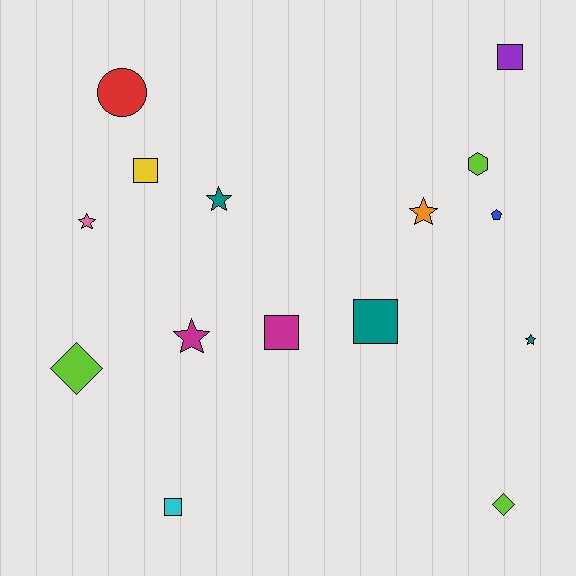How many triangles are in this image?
There are no triangles.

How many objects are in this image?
There are 15 objects.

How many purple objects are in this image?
There is 1 purple object.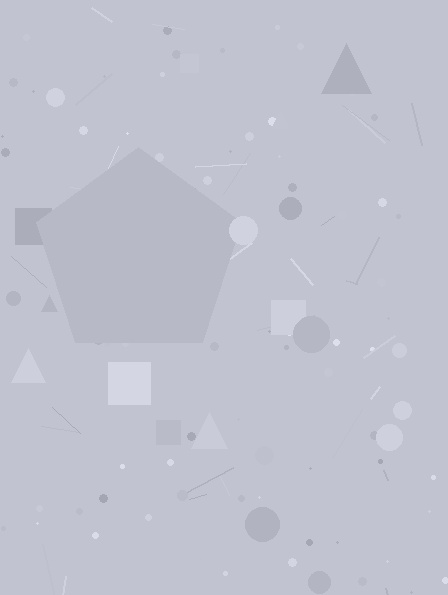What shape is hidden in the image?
A pentagon is hidden in the image.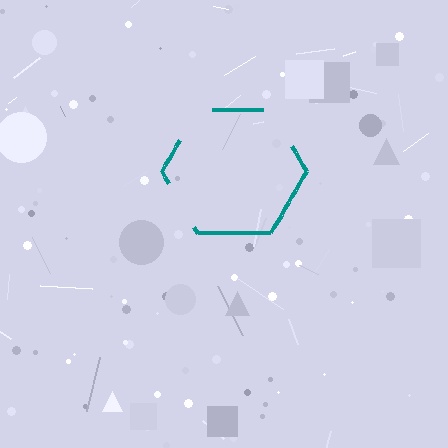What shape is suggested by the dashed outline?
The dashed outline suggests a hexagon.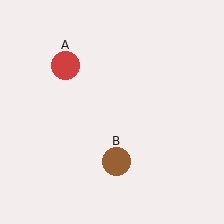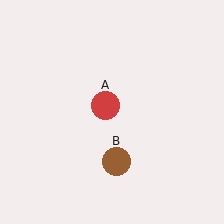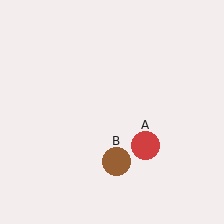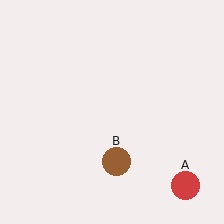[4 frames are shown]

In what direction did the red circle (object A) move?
The red circle (object A) moved down and to the right.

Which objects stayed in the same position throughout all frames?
Brown circle (object B) remained stationary.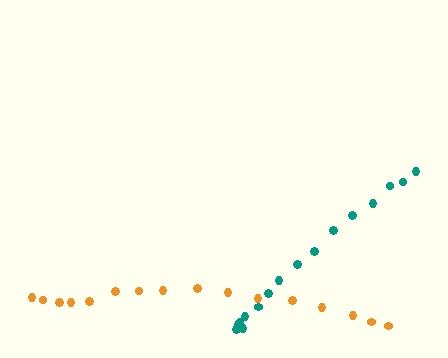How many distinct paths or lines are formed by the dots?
There are 2 distinct paths.